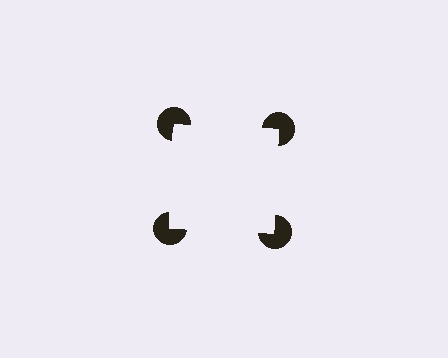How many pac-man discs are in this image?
There are 4 — one at each vertex of the illusory square.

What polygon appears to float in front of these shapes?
An illusory square — its edges are inferred from the aligned wedge cuts in the pac-man discs, not physically drawn.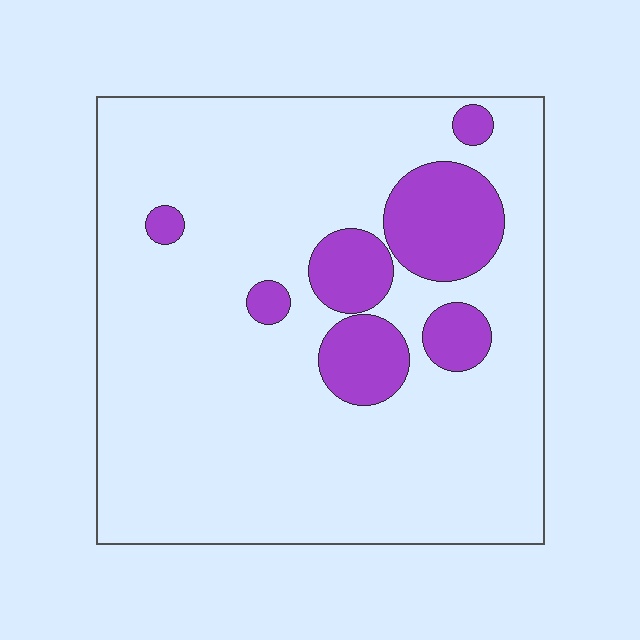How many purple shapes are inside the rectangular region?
7.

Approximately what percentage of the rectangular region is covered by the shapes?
Approximately 15%.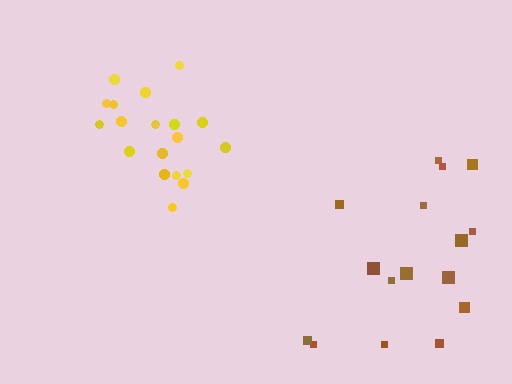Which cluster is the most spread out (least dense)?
Brown.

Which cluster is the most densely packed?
Yellow.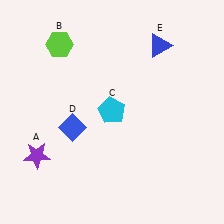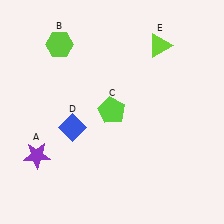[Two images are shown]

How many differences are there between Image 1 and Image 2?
There are 2 differences between the two images.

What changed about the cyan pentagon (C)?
In Image 1, C is cyan. In Image 2, it changed to lime.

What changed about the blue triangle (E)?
In Image 1, E is blue. In Image 2, it changed to lime.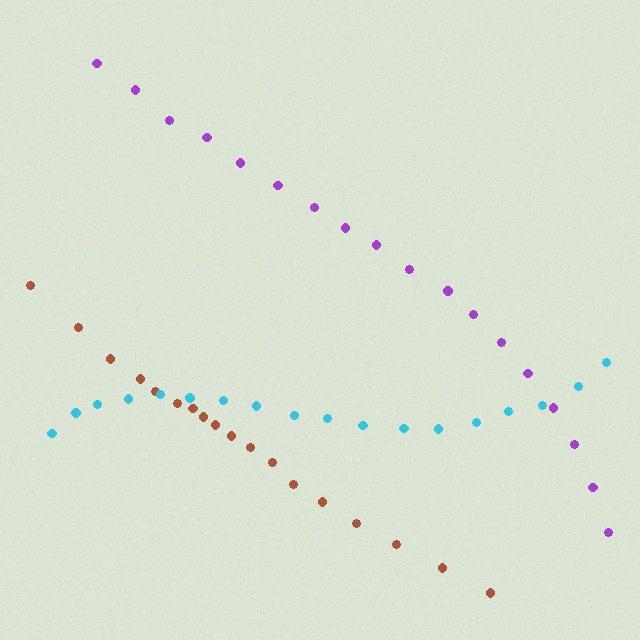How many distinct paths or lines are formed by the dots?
There are 3 distinct paths.